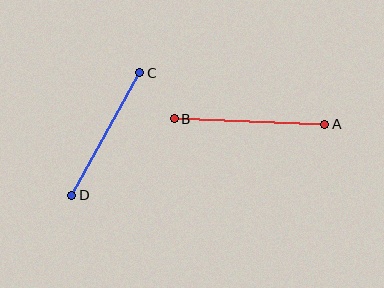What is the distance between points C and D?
The distance is approximately 140 pixels.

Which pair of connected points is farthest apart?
Points A and B are farthest apart.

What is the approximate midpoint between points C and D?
The midpoint is at approximately (106, 134) pixels.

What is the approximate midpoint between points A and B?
The midpoint is at approximately (250, 122) pixels.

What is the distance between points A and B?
The distance is approximately 150 pixels.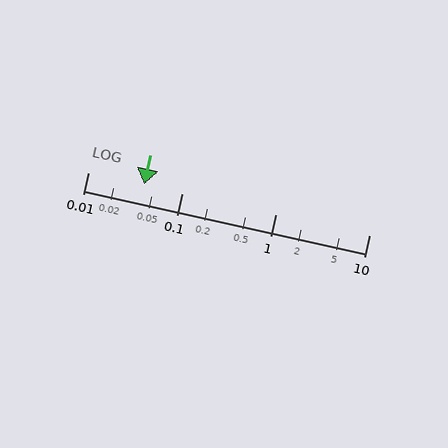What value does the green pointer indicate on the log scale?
The pointer indicates approximately 0.04.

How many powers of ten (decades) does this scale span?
The scale spans 3 decades, from 0.01 to 10.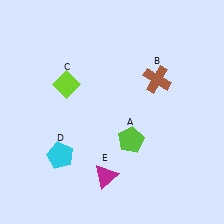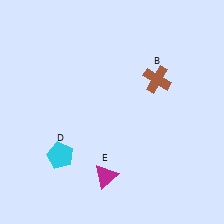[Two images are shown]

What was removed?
The lime pentagon (A), the lime diamond (C) were removed in Image 2.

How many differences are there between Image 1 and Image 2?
There are 2 differences between the two images.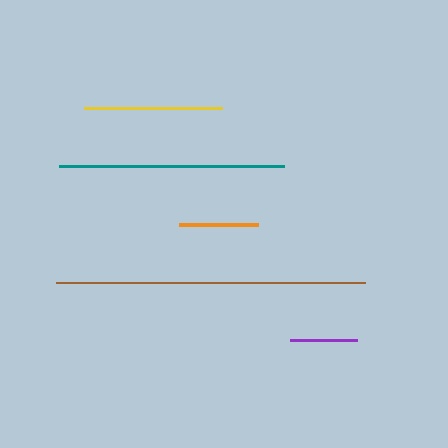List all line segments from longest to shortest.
From longest to shortest: brown, teal, yellow, orange, purple.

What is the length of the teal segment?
The teal segment is approximately 225 pixels long.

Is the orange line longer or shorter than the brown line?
The brown line is longer than the orange line.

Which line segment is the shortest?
The purple line is the shortest at approximately 66 pixels.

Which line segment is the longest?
The brown line is the longest at approximately 309 pixels.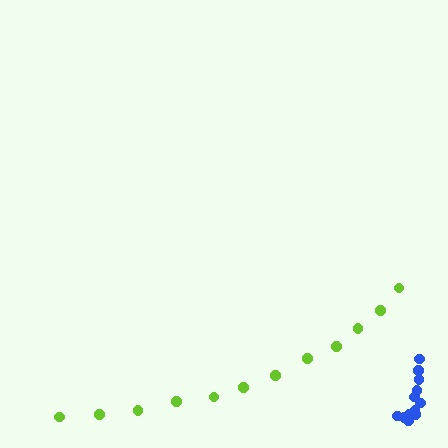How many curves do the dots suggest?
There are 2 distinct paths.